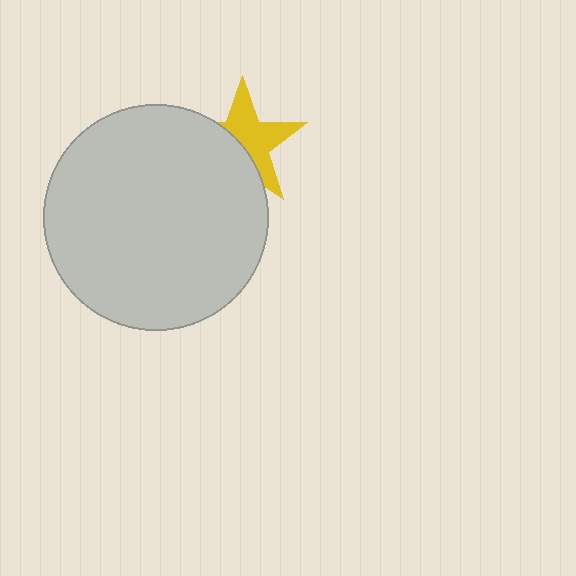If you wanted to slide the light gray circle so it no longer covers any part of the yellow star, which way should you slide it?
Slide it toward the lower-left — that is the most direct way to separate the two shapes.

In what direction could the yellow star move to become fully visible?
The yellow star could move toward the upper-right. That would shift it out from behind the light gray circle entirely.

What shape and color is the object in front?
The object in front is a light gray circle.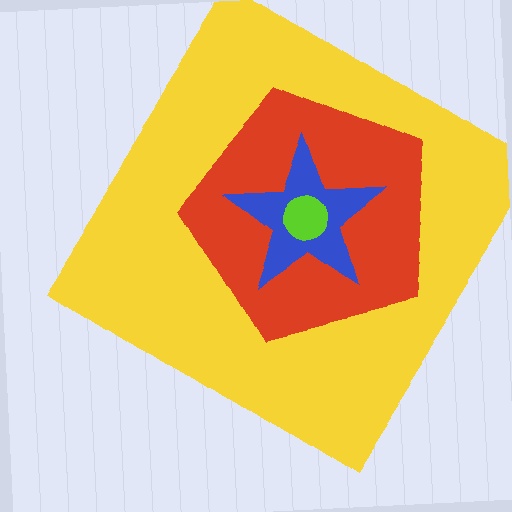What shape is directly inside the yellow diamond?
The red pentagon.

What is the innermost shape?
The lime circle.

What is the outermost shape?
The yellow diamond.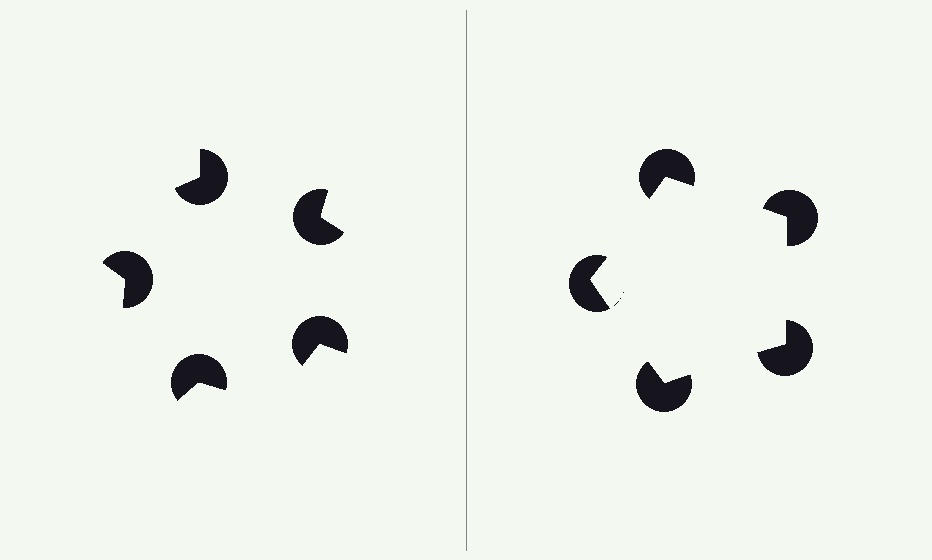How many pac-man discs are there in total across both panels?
10 — 5 on each side.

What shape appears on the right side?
An illusory pentagon.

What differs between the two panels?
The pac-man discs are positioned identically on both sides; only the wedge orientations differ. On the right they align to a pentagon; on the left they are misaligned.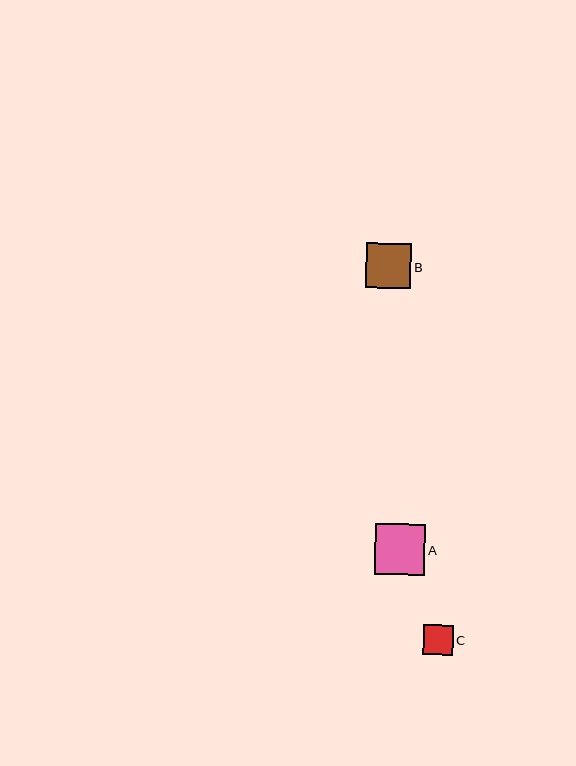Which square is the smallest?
Square C is the smallest with a size of approximately 30 pixels.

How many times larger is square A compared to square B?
Square A is approximately 1.1 times the size of square B.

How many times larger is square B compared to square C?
Square B is approximately 1.5 times the size of square C.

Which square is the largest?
Square A is the largest with a size of approximately 50 pixels.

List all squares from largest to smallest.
From largest to smallest: A, B, C.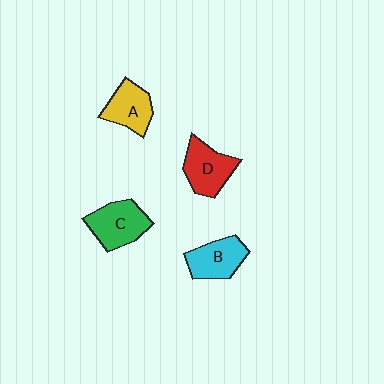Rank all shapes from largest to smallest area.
From largest to smallest: C (green), D (red), B (cyan), A (yellow).